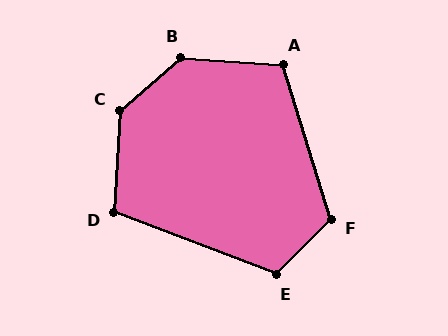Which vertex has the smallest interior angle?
D, at approximately 108 degrees.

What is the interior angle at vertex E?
Approximately 114 degrees (obtuse).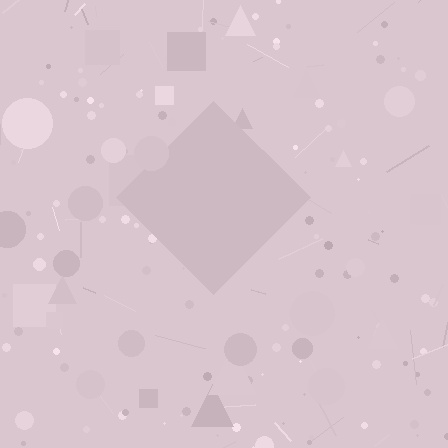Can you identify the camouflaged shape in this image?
The camouflaged shape is a diamond.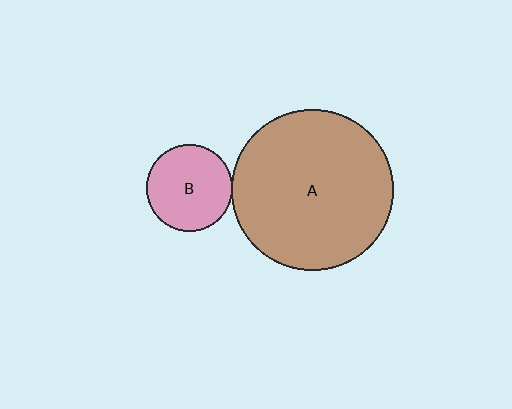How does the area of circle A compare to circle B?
Approximately 3.5 times.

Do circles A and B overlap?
Yes.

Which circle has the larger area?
Circle A (brown).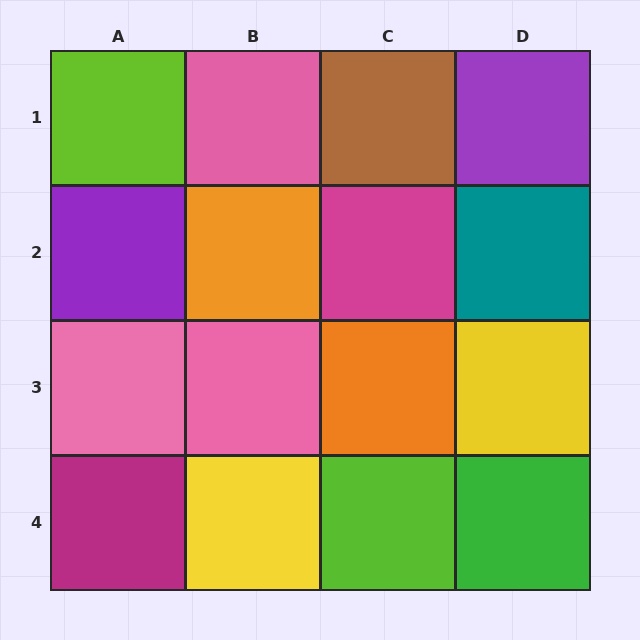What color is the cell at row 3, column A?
Pink.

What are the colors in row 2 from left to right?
Purple, orange, magenta, teal.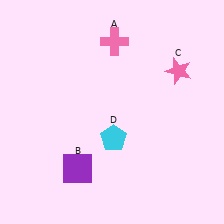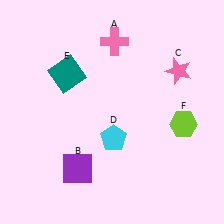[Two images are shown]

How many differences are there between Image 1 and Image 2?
There are 2 differences between the two images.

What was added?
A teal square (E), a lime hexagon (F) were added in Image 2.